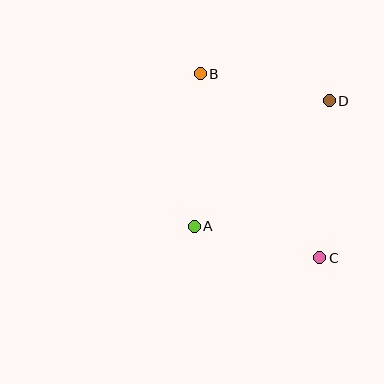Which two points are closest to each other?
Points A and C are closest to each other.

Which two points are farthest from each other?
Points B and C are farthest from each other.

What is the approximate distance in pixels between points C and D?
The distance between C and D is approximately 157 pixels.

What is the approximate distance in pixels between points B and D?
The distance between B and D is approximately 132 pixels.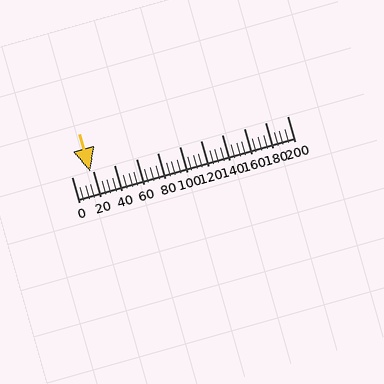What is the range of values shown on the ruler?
The ruler shows values from 0 to 200.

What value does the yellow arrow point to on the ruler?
The yellow arrow points to approximately 18.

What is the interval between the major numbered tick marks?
The major tick marks are spaced 20 units apart.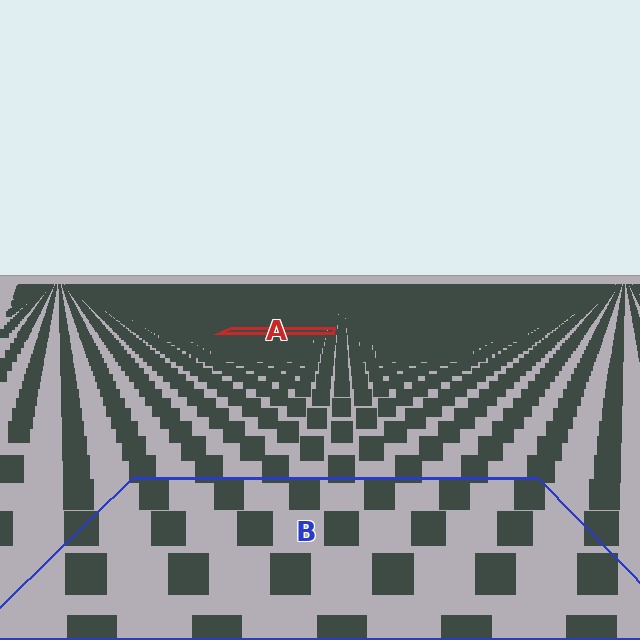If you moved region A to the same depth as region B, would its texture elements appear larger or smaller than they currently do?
They would appear larger. At a closer depth, the same texture elements are projected at a bigger on-screen size.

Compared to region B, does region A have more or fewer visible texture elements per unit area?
Region A has more texture elements per unit area — they are packed more densely because it is farther away.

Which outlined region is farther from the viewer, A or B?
Region A is farther from the viewer — the texture elements inside it appear smaller and more densely packed.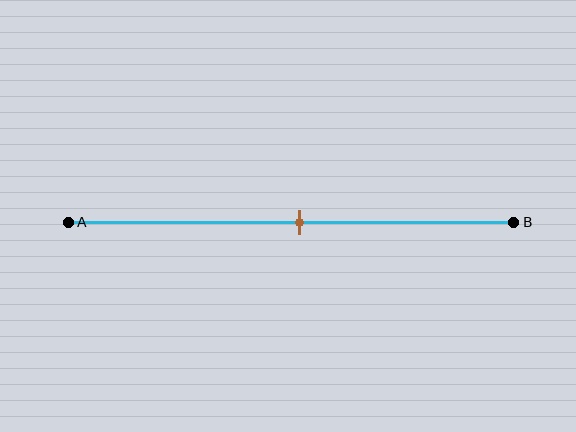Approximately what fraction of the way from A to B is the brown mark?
The brown mark is approximately 50% of the way from A to B.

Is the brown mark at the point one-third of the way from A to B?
No, the mark is at about 50% from A, not at the 33% one-third point.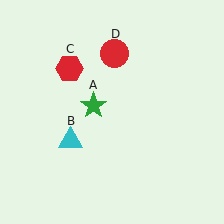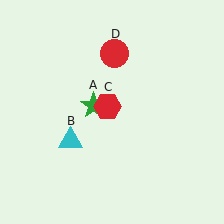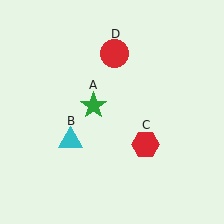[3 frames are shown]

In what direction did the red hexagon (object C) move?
The red hexagon (object C) moved down and to the right.